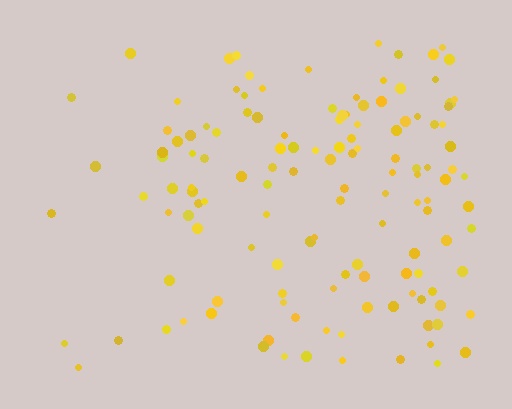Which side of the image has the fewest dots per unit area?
The left.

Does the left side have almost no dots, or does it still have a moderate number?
Still a moderate number, just noticeably fewer than the right.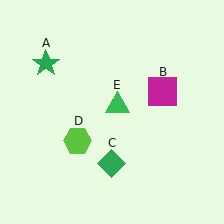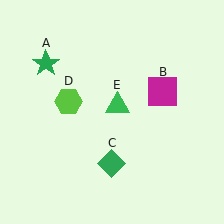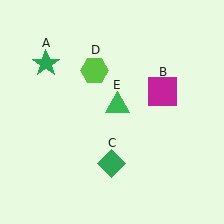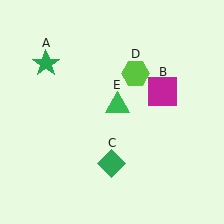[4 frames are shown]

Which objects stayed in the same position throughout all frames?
Green star (object A) and magenta square (object B) and green diamond (object C) and green triangle (object E) remained stationary.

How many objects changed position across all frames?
1 object changed position: lime hexagon (object D).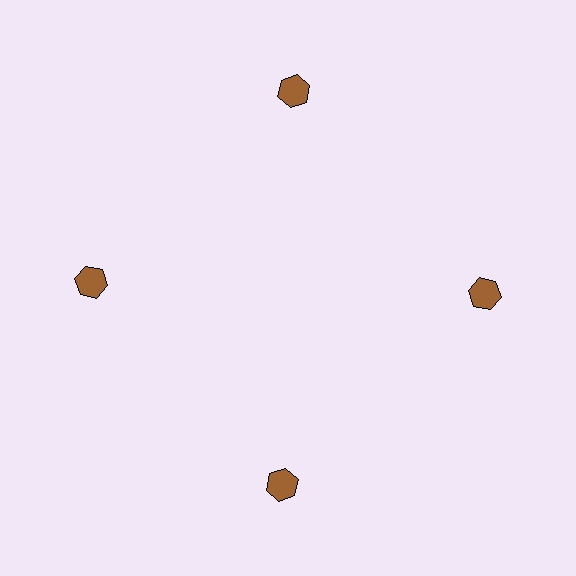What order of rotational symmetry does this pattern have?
This pattern has 4-fold rotational symmetry.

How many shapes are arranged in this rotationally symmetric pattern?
There are 4 shapes, arranged in 4 groups of 1.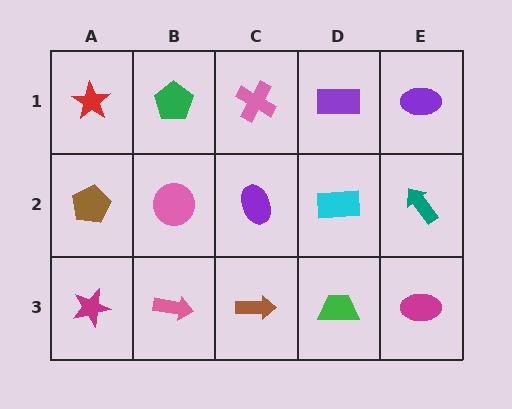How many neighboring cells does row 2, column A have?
3.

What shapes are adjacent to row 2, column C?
A pink cross (row 1, column C), a brown arrow (row 3, column C), a pink circle (row 2, column B), a cyan rectangle (row 2, column D).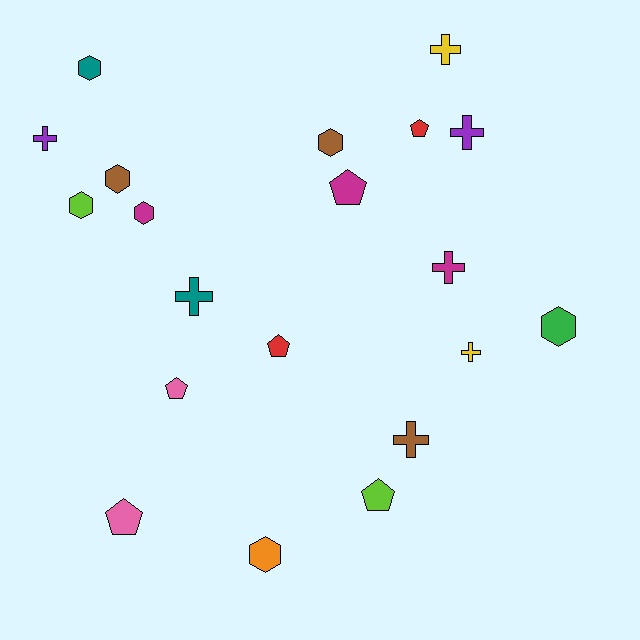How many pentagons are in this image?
There are 6 pentagons.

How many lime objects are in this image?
There are 2 lime objects.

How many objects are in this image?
There are 20 objects.